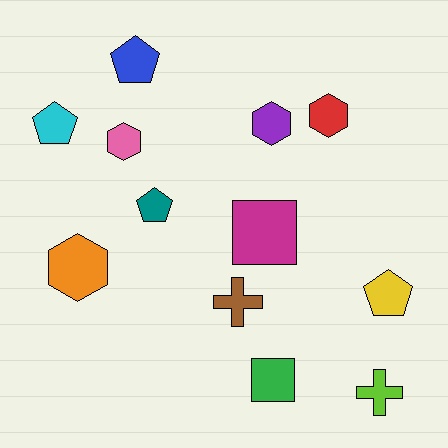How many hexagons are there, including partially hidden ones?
There are 4 hexagons.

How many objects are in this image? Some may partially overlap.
There are 12 objects.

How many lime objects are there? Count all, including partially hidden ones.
There is 1 lime object.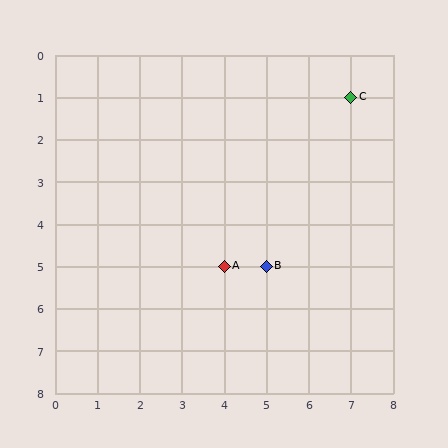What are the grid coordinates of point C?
Point C is at grid coordinates (7, 1).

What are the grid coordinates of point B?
Point B is at grid coordinates (5, 5).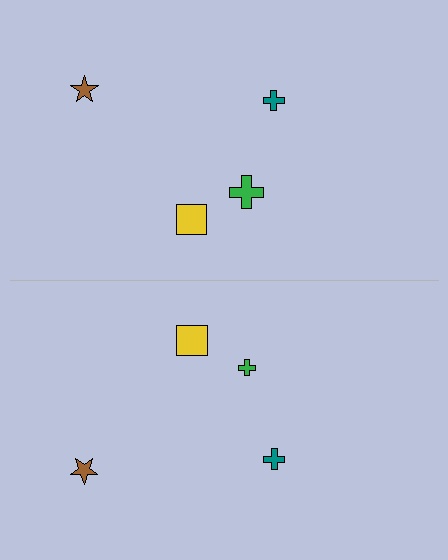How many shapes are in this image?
There are 8 shapes in this image.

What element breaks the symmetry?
The green cross on the bottom side has a different size than its mirror counterpart.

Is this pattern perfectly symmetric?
No, the pattern is not perfectly symmetric. The green cross on the bottom side has a different size than its mirror counterpart.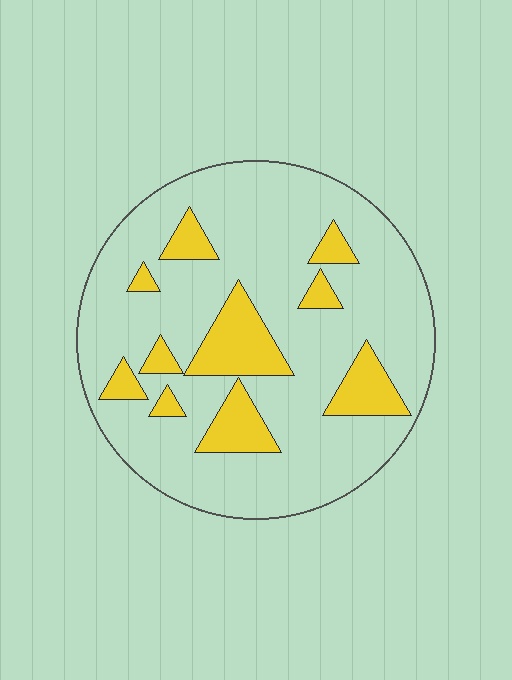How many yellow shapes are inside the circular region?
10.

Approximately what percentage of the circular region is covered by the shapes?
Approximately 20%.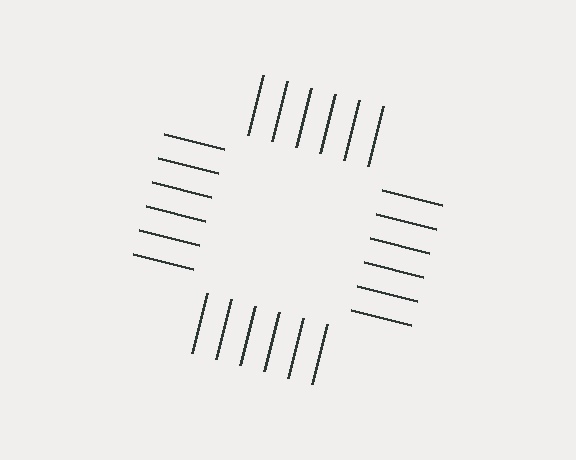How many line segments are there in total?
24 — 6 along each of the 4 edges.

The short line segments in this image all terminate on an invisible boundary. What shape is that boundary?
An illusory square — the line segments terminate on its edges but no continuous stroke is drawn.